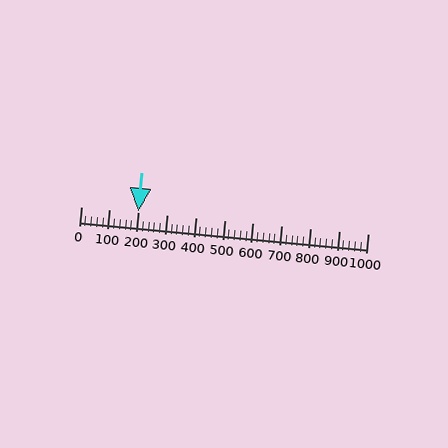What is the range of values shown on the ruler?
The ruler shows values from 0 to 1000.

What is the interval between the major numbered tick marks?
The major tick marks are spaced 100 units apart.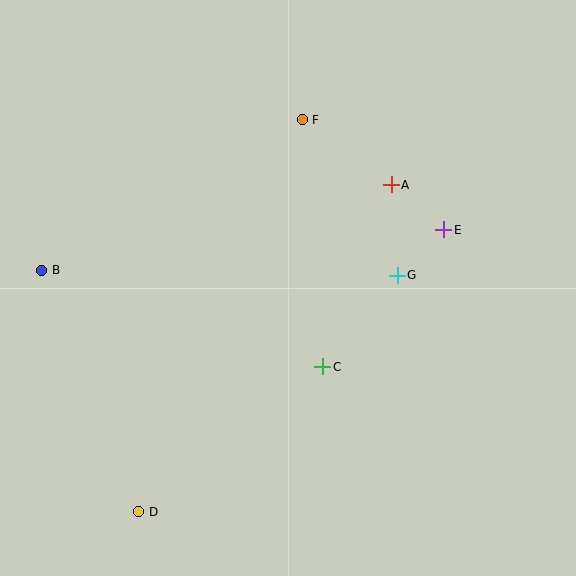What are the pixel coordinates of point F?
Point F is at (302, 120).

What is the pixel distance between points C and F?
The distance between C and F is 248 pixels.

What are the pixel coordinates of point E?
Point E is at (444, 230).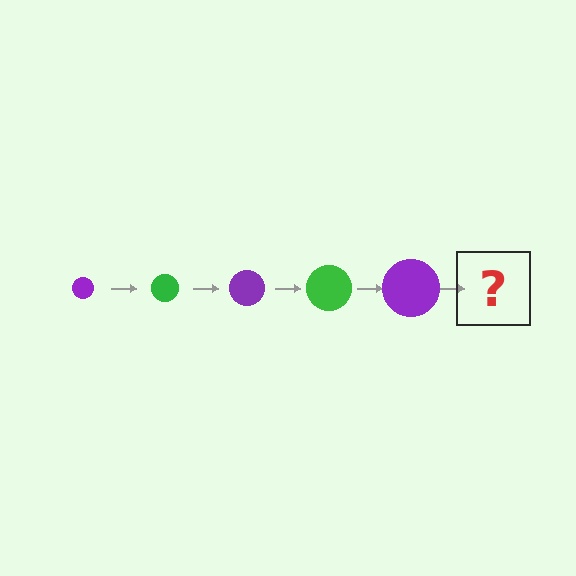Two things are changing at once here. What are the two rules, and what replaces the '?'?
The two rules are that the circle grows larger each step and the color cycles through purple and green. The '?' should be a green circle, larger than the previous one.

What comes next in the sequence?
The next element should be a green circle, larger than the previous one.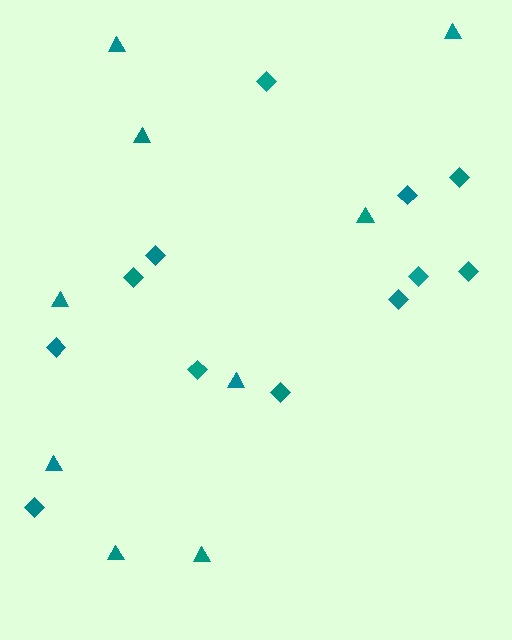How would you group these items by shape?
There are 2 groups: one group of triangles (9) and one group of diamonds (12).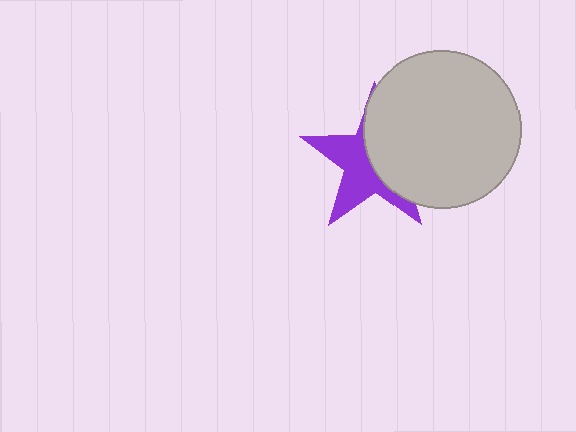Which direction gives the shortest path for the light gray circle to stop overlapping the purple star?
Moving right gives the shortest separation.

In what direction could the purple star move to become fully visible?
The purple star could move left. That would shift it out from behind the light gray circle entirely.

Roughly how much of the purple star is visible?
About half of it is visible (roughly 50%).